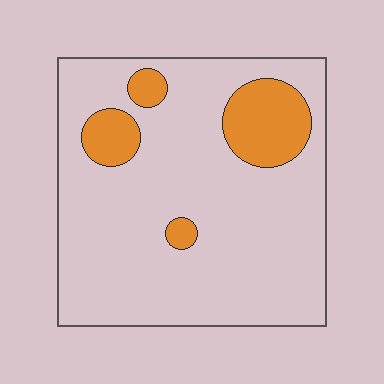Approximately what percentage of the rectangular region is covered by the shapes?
Approximately 15%.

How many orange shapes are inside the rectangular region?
4.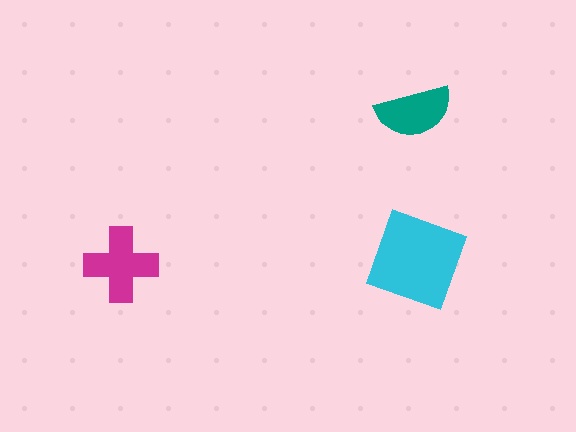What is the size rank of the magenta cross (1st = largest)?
2nd.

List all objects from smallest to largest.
The teal semicircle, the magenta cross, the cyan square.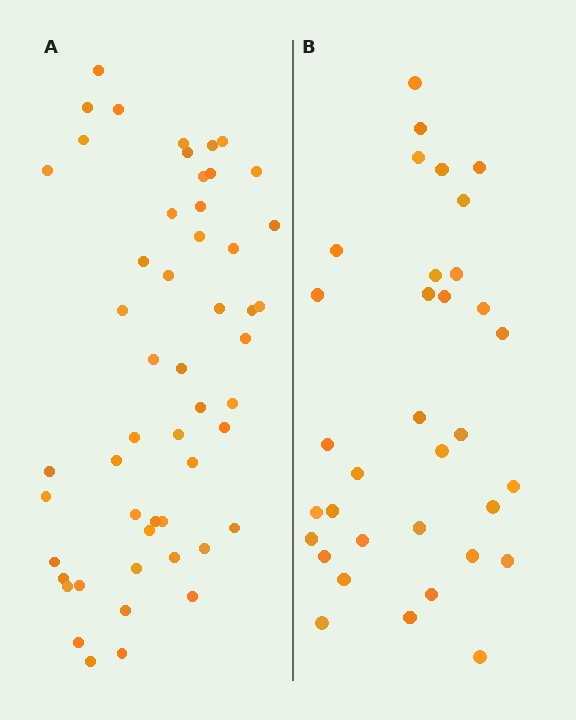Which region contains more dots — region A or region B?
Region A (the left region) has more dots.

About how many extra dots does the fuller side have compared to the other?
Region A has approximately 20 more dots than region B.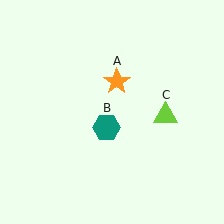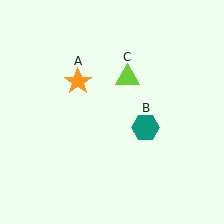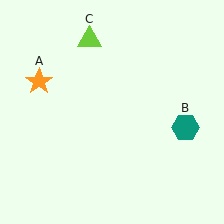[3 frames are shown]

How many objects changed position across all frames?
3 objects changed position: orange star (object A), teal hexagon (object B), lime triangle (object C).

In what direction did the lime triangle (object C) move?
The lime triangle (object C) moved up and to the left.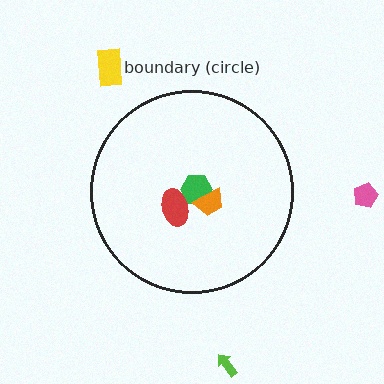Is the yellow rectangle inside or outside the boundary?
Outside.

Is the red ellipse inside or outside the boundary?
Inside.